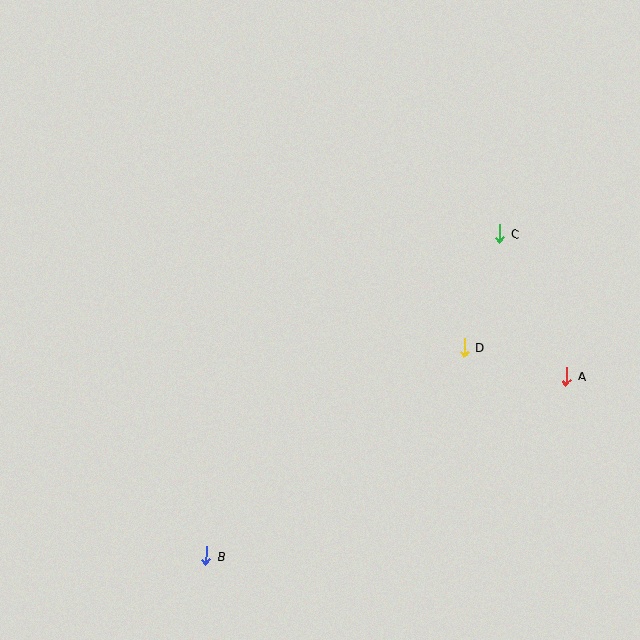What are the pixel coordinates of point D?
Point D is at (464, 347).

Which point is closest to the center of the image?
Point D at (464, 347) is closest to the center.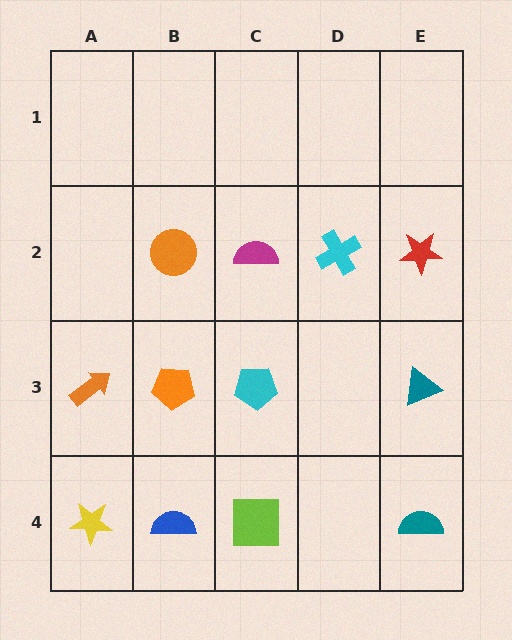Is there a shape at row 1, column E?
No, that cell is empty.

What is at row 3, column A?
An orange arrow.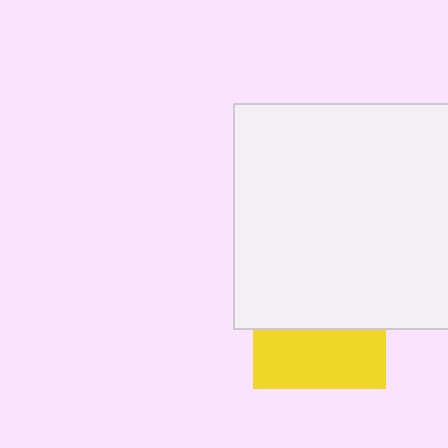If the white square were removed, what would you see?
You would see the complete yellow square.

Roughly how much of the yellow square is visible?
A small part of it is visible (roughly 45%).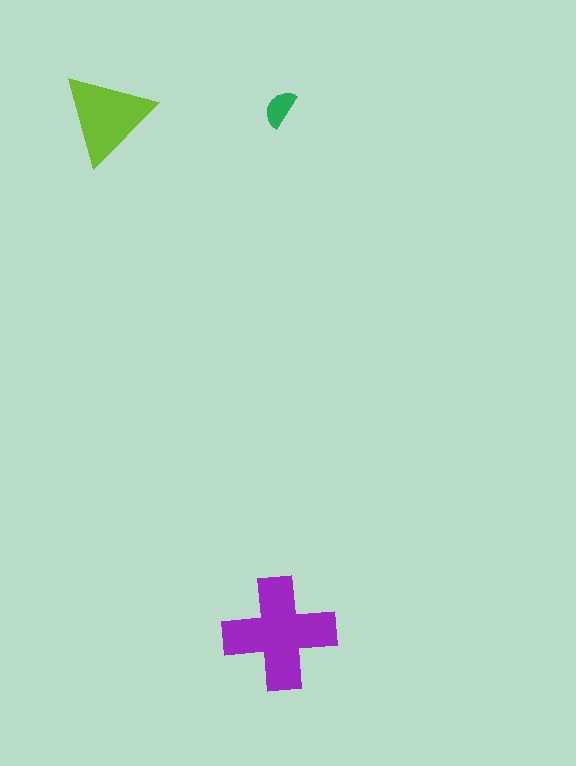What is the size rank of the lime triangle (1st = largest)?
2nd.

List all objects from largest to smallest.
The purple cross, the lime triangle, the green semicircle.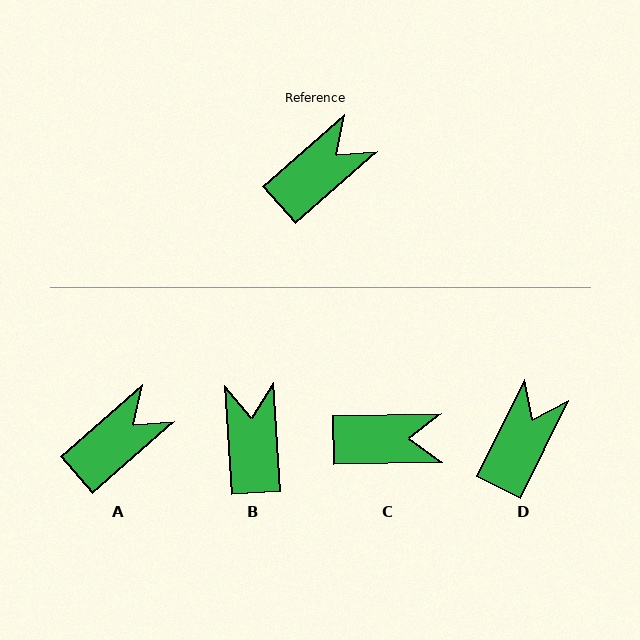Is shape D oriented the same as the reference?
No, it is off by about 22 degrees.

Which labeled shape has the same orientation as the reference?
A.